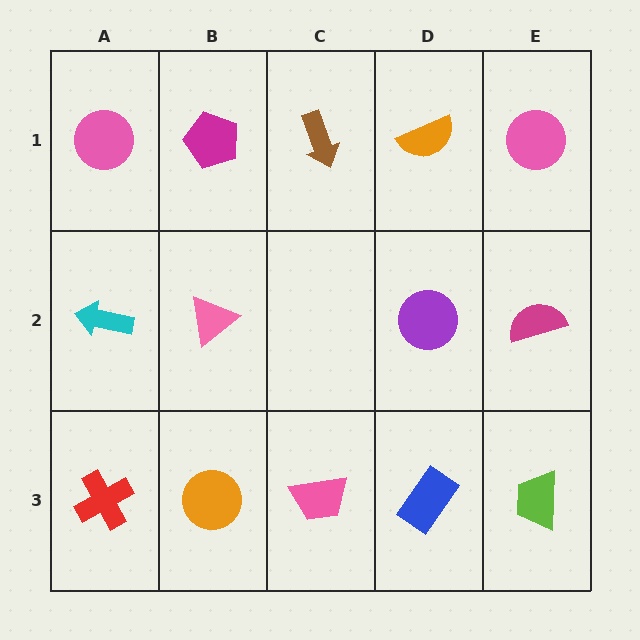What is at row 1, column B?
A magenta pentagon.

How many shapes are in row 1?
5 shapes.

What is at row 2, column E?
A magenta semicircle.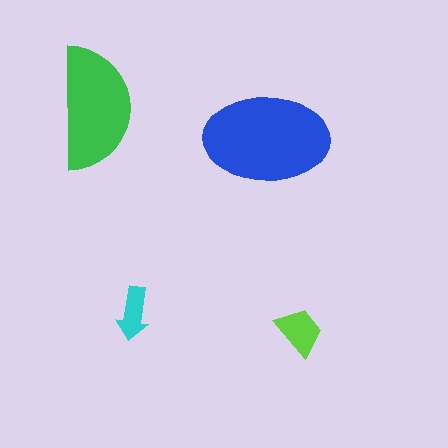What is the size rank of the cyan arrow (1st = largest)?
4th.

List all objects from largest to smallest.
The blue ellipse, the green semicircle, the lime trapezoid, the cyan arrow.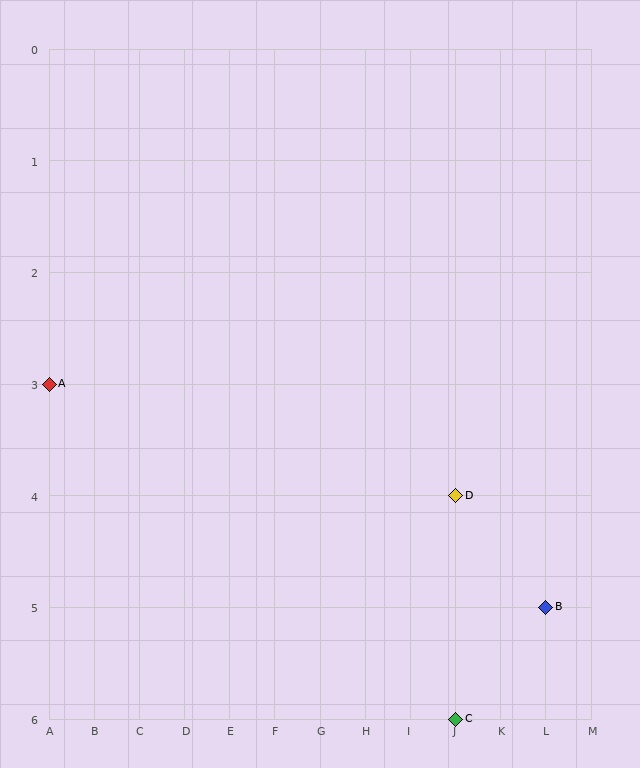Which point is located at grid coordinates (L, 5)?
Point B is at (L, 5).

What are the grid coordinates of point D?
Point D is at grid coordinates (J, 4).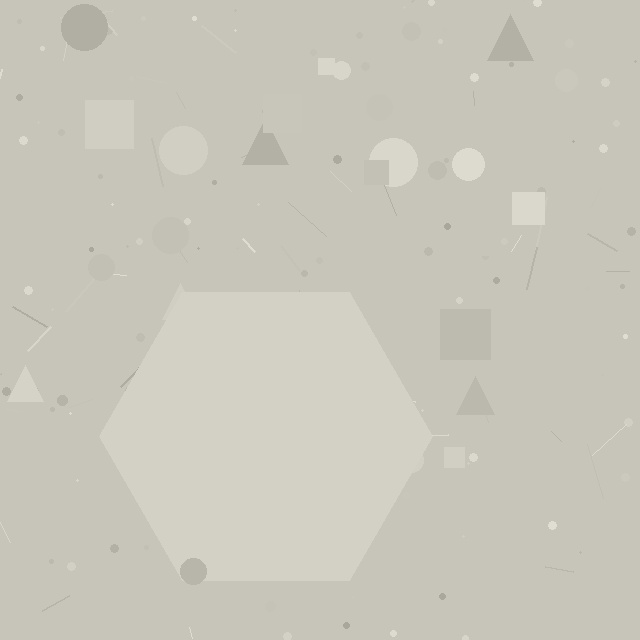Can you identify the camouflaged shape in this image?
The camouflaged shape is a hexagon.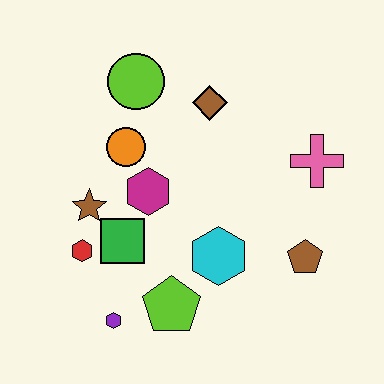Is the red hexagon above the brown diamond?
No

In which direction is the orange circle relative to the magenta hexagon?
The orange circle is above the magenta hexagon.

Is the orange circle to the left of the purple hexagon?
No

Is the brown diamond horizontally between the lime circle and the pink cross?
Yes